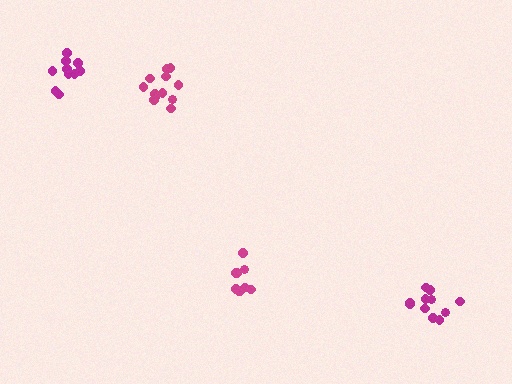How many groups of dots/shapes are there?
There are 4 groups.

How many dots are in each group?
Group 1: 11 dots, Group 2: 12 dots, Group 3: 10 dots, Group 4: 9 dots (42 total).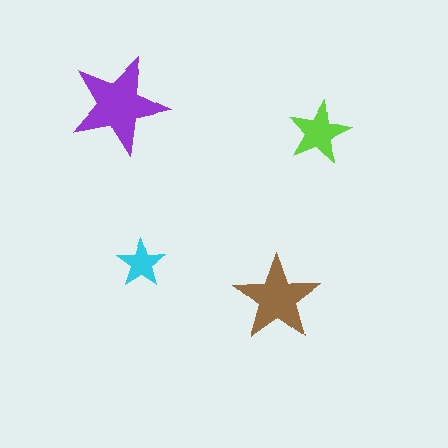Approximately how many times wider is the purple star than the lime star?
About 1.5 times wider.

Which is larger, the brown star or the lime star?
The brown one.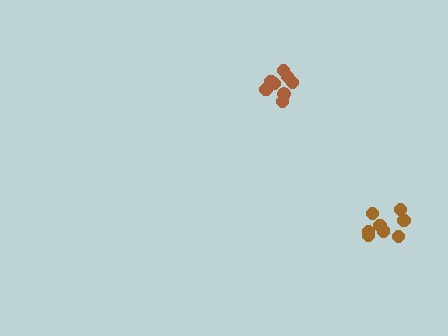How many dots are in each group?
Group 1: 8 dots, Group 2: 8 dots (16 total).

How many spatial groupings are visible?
There are 2 spatial groupings.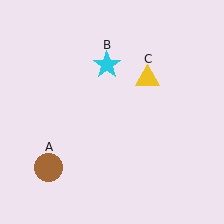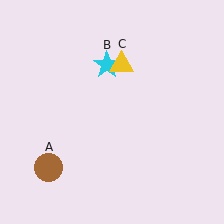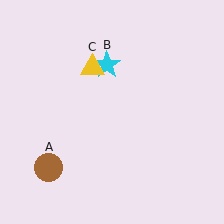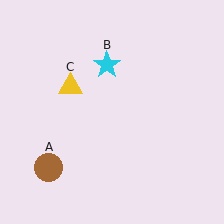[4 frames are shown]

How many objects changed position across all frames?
1 object changed position: yellow triangle (object C).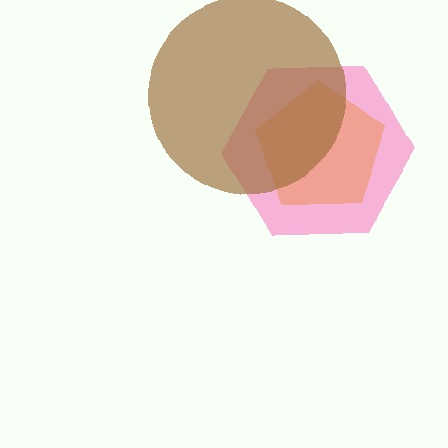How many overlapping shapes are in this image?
There are 3 overlapping shapes in the image.